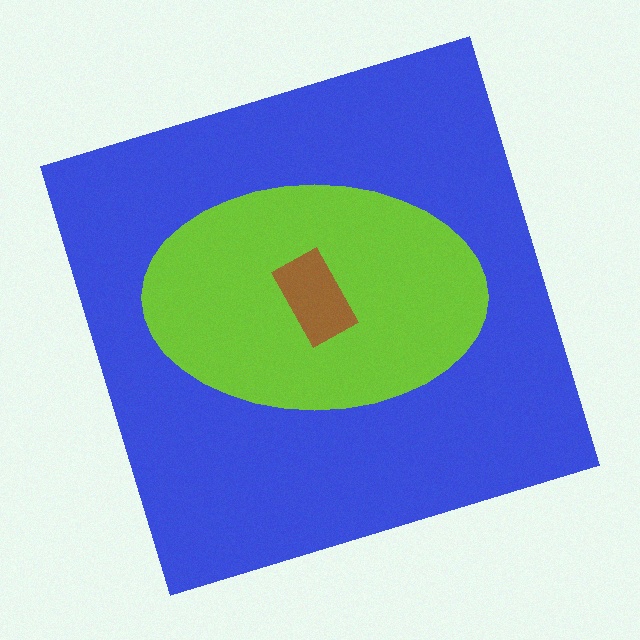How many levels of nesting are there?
3.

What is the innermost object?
The brown rectangle.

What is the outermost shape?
The blue square.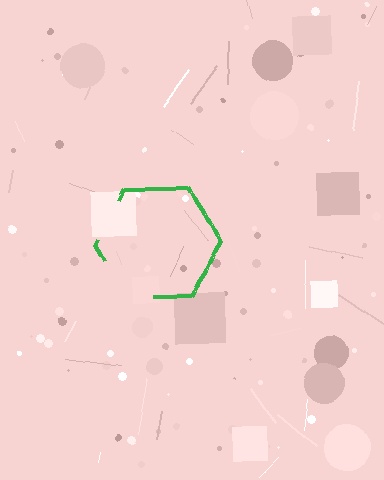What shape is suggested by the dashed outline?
The dashed outline suggests a hexagon.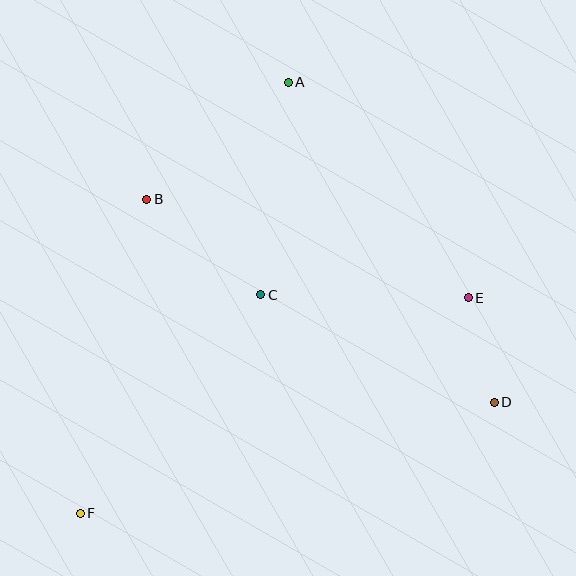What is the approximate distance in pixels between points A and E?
The distance between A and E is approximately 281 pixels.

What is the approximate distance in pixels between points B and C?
The distance between B and C is approximately 148 pixels.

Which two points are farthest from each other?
Points A and F are farthest from each other.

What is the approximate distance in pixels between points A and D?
The distance between A and D is approximately 380 pixels.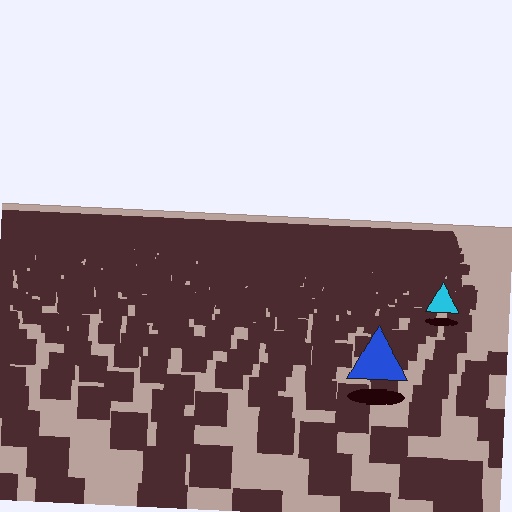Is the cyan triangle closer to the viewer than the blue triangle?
No. The blue triangle is closer — you can tell from the texture gradient: the ground texture is coarser near it.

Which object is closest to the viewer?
The blue triangle is closest. The texture marks near it are larger and more spread out.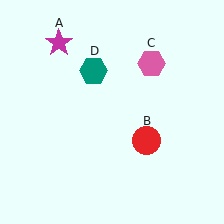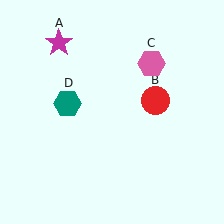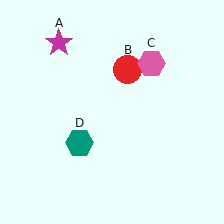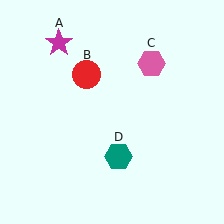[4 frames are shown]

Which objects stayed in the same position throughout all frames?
Magenta star (object A) and pink hexagon (object C) remained stationary.